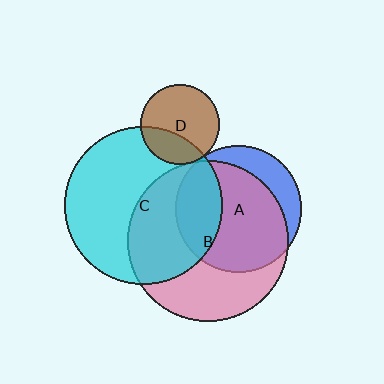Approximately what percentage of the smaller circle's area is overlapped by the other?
Approximately 5%.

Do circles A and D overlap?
Yes.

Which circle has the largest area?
Circle B (pink).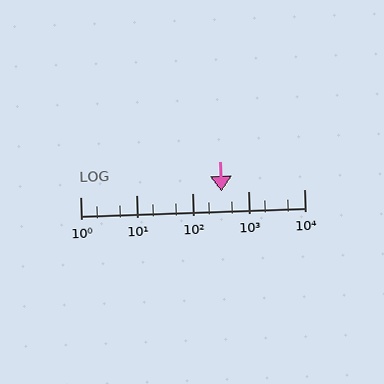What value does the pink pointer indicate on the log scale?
The pointer indicates approximately 330.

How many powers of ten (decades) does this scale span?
The scale spans 4 decades, from 1 to 10000.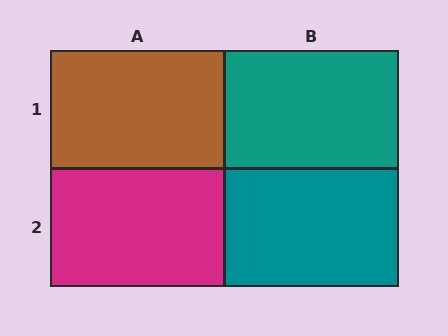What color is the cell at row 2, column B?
Teal.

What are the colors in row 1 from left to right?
Brown, teal.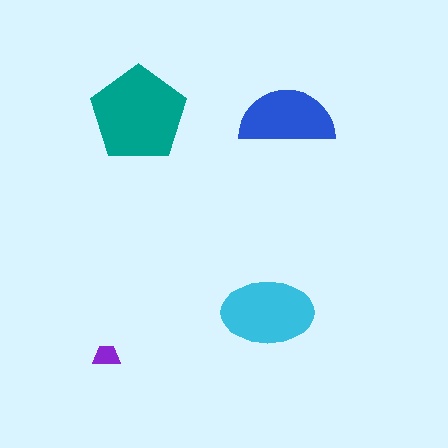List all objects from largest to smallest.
The teal pentagon, the cyan ellipse, the blue semicircle, the purple trapezoid.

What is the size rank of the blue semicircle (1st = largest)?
3rd.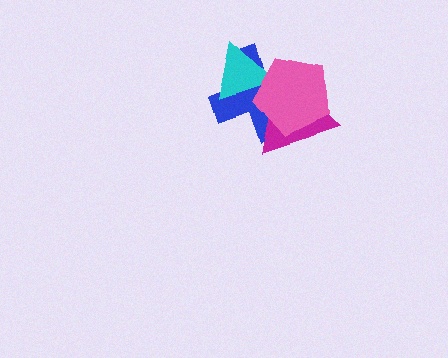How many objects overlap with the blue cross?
3 objects overlap with the blue cross.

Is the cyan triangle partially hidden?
Yes, it is partially covered by another shape.